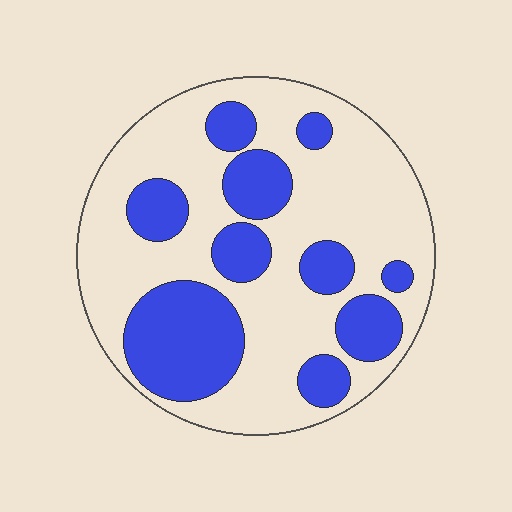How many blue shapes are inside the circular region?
10.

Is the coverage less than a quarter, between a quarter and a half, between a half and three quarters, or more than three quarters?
Between a quarter and a half.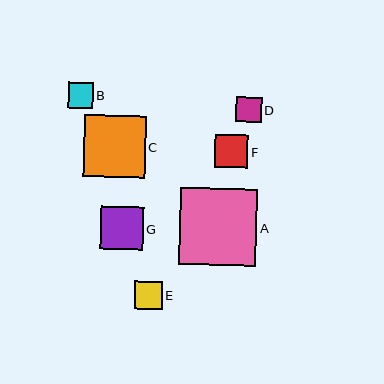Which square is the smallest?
Square D is the smallest with a size of approximately 25 pixels.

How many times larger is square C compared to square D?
Square C is approximately 2.5 times the size of square D.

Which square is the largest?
Square A is the largest with a size of approximately 77 pixels.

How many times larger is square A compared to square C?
Square A is approximately 1.2 times the size of square C.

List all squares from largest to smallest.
From largest to smallest: A, C, G, F, E, B, D.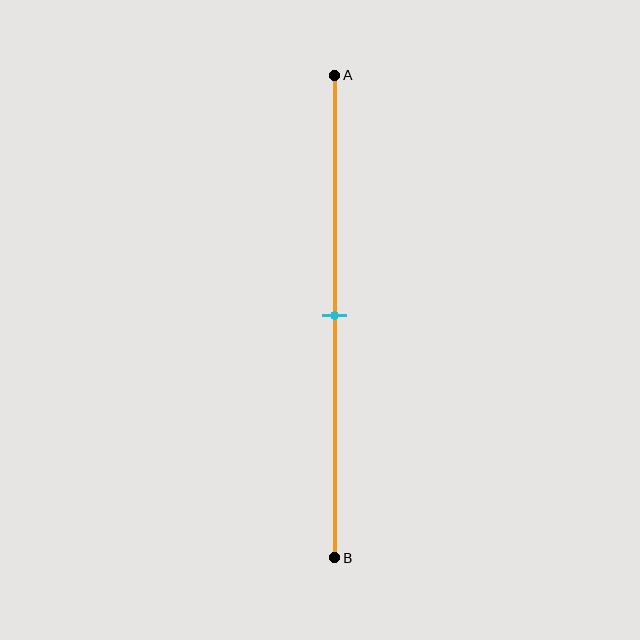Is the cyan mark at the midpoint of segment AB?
Yes, the mark is approximately at the midpoint.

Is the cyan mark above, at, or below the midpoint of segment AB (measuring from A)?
The cyan mark is approximately at the midpoint of segment AB.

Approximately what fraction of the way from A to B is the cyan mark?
The cyan mark is approximately 50% of the way from A to B.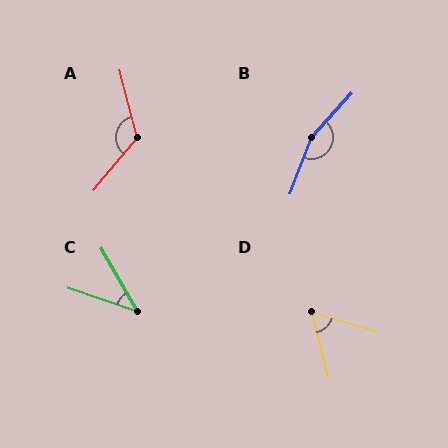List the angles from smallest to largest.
C (41°), D (59°), A (125°), B (159°).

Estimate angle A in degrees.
Approximately 125 degrees.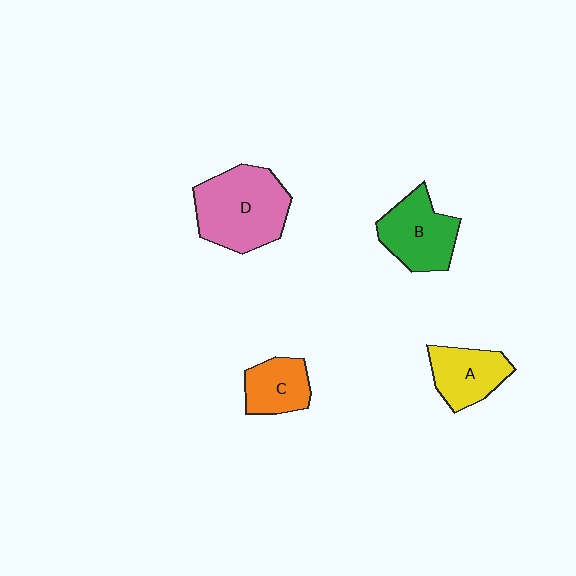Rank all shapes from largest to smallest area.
From largest to smallest: D (pink), B (green), A (yellow), C (orange).